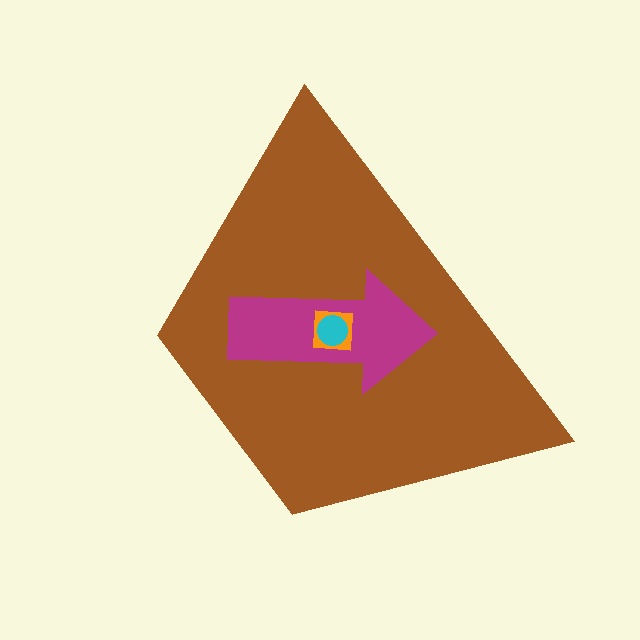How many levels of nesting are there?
4.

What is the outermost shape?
The brown trapezoid.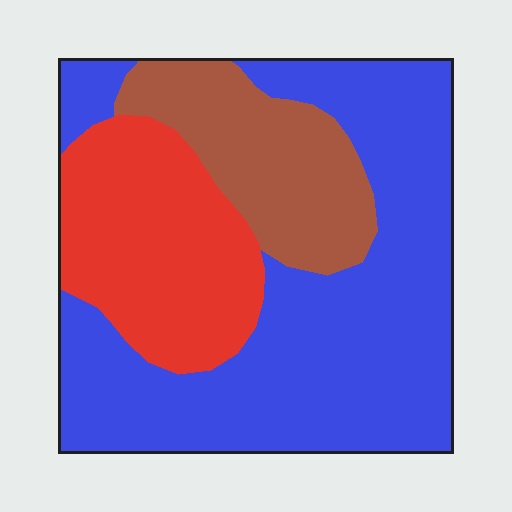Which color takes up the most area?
Blue, at roughly 55%.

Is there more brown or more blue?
Blue.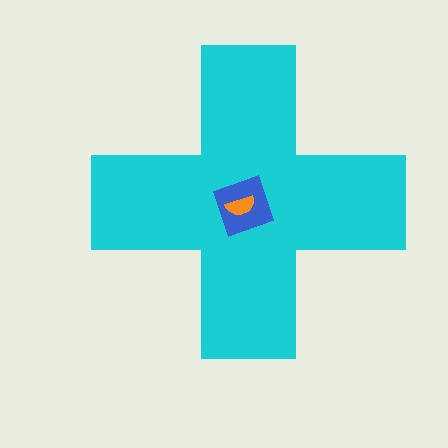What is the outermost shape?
The cyan cross.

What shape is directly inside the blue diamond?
The orange semicircle.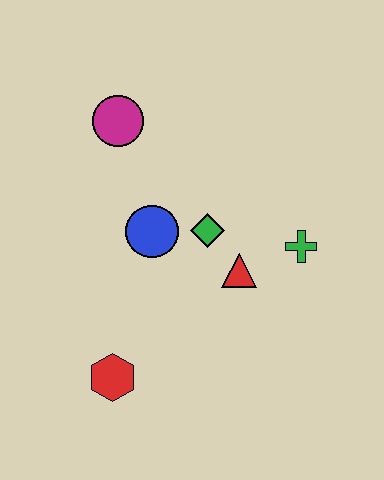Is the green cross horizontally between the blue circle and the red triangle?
No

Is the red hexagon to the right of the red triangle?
No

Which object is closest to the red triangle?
The green diamond is closest to the red triangle.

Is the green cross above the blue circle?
No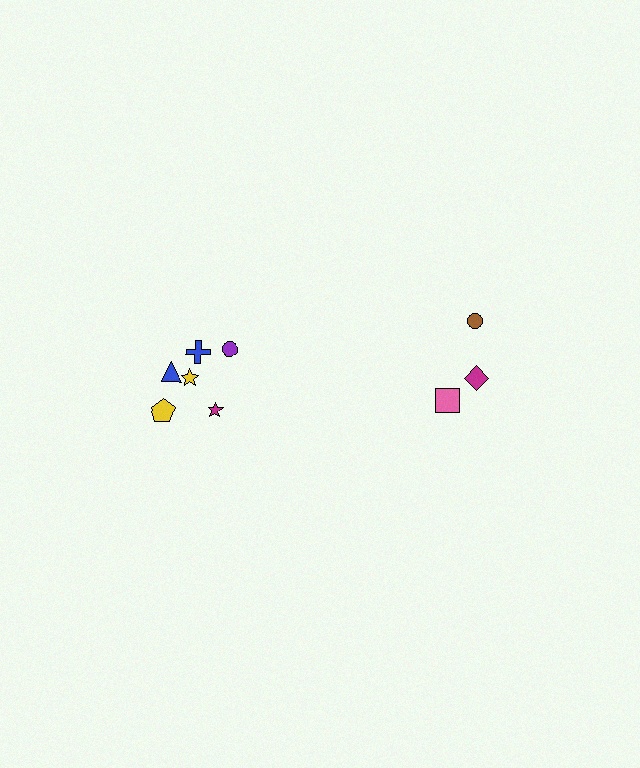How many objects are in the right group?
There are 3 objects.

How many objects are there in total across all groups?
There are 9 objects.